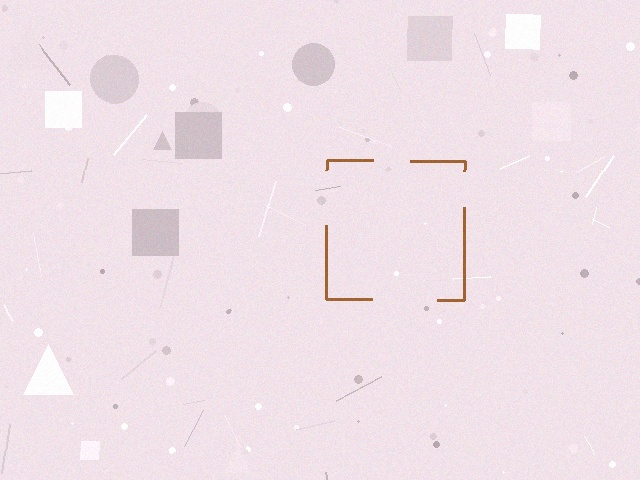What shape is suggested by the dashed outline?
The dashed outline suggests a square.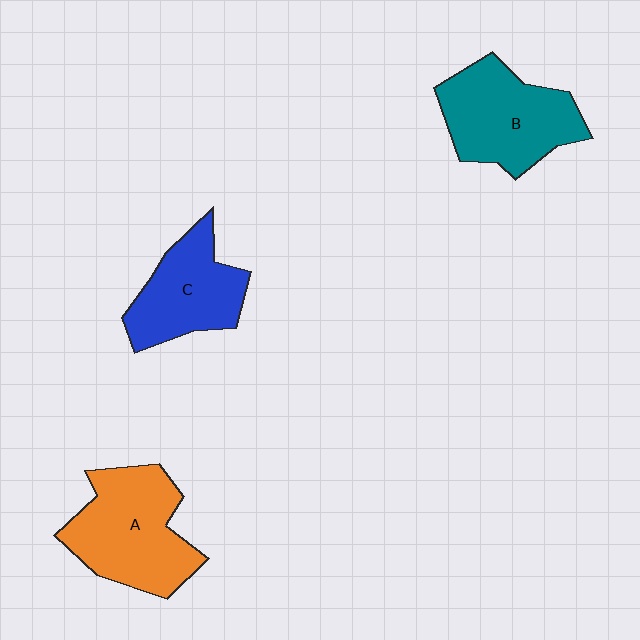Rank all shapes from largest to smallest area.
From largest to smallest: A (orange), B (teal), C (blue).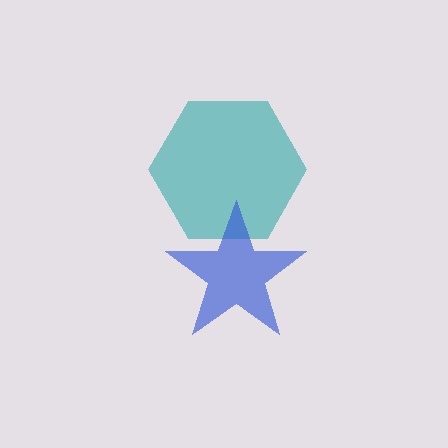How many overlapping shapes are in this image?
There are 2 overlapping shapes in the image.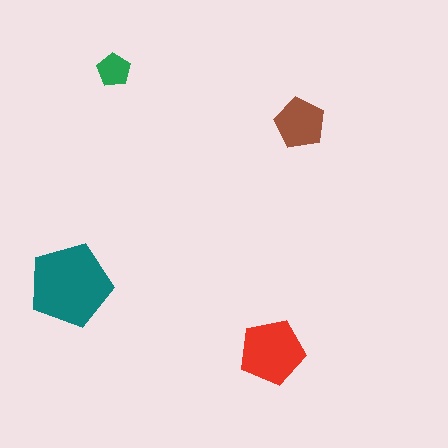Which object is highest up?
The green pentagon is topmost.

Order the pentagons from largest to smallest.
the teal one, the red one, the brown one, the green one.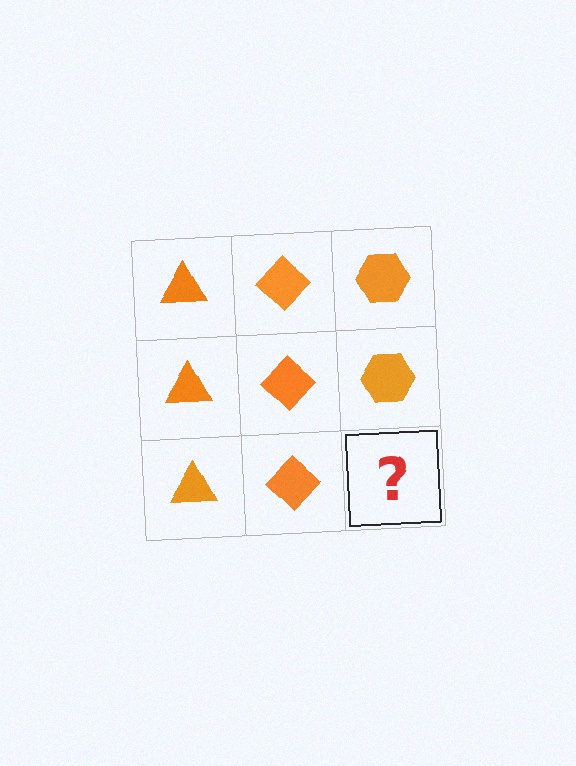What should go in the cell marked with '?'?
The missing cell should contain an orange hexagon.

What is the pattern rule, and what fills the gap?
The rule is that each column has a consistent shape. The gap should be filled with an orange hexagon.